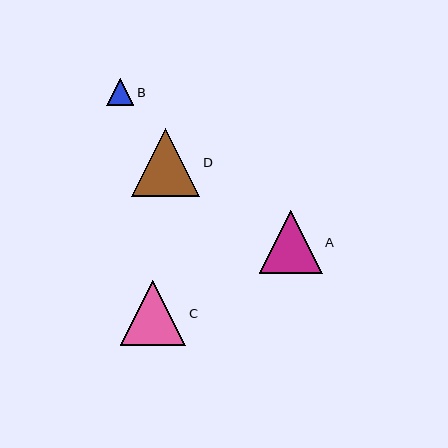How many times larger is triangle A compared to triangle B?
Triangle A is approximately 2.3 times the size of triangle B.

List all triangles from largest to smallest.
From largest to smallest: D, C, A, B.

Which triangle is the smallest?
Triangle B is the smallest with a size of approximately 27 pixels.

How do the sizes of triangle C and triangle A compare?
Triangle C and triangle A are approximately the same size.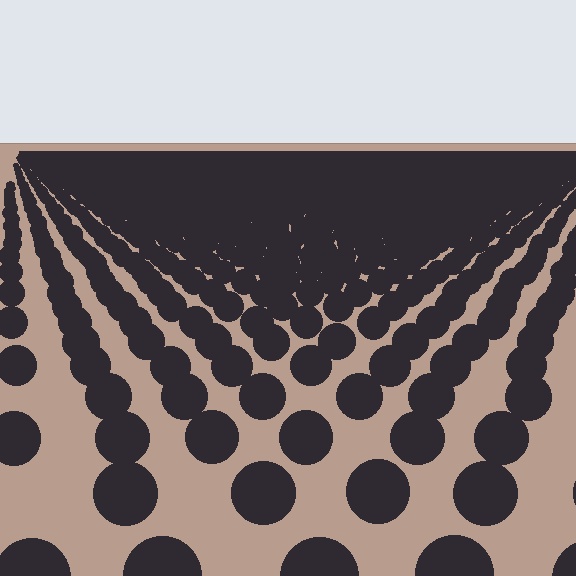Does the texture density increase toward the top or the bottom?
Density increases toward the top.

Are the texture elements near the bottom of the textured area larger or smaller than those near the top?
Larger. Near the bottom, elements are closer to the viewer and appear at a bigger on-screen size.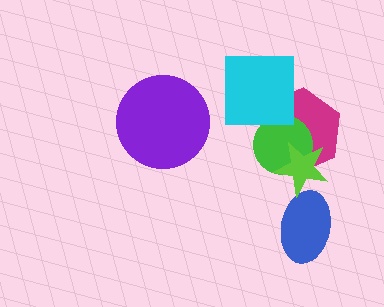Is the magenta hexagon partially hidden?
Yes, it is partially covered by another shape.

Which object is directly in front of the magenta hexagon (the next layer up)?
The green circle is directly in front of the magenta hexagon.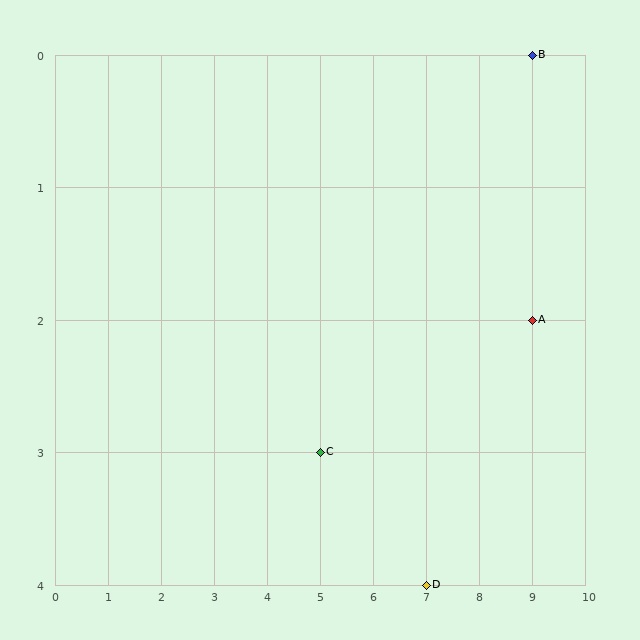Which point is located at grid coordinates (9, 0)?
Point B is at (9, 0).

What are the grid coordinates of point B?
Point B is at grid coordinates (9, 0).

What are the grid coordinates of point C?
Point C is at grid coordinates (5, 3).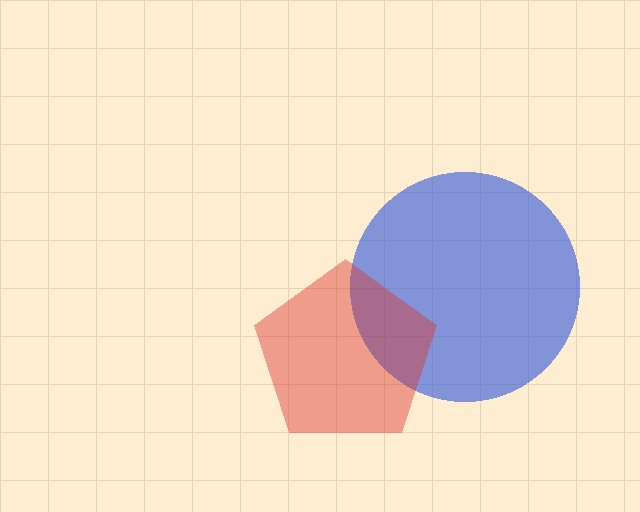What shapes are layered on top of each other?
The layered shapes are: a blue circle, a red pentagon.